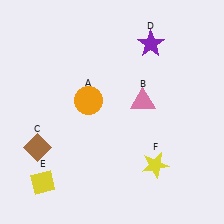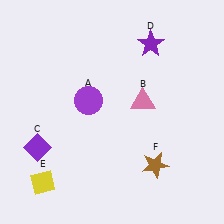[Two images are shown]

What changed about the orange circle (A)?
In Image 1, A is orange. In Image 2, it changed to purple.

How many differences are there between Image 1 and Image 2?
There are 3 differences between the two images.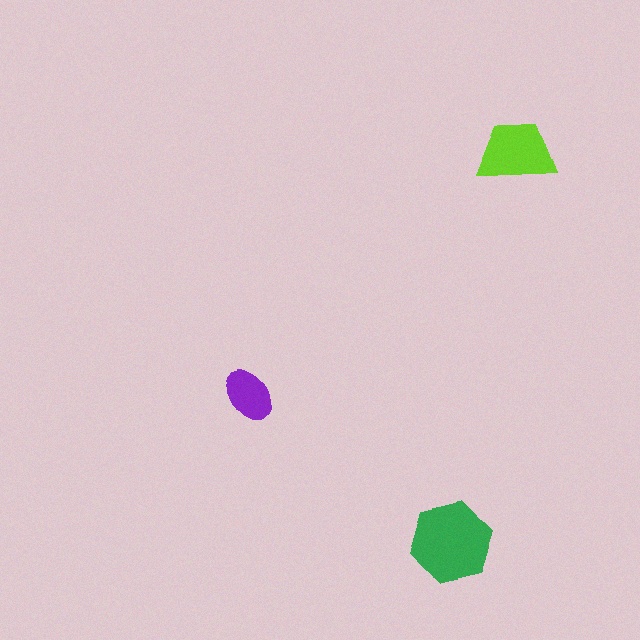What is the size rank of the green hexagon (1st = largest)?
1st.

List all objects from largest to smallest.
The green hexagon, the lime trapezoid, the purple ellipse.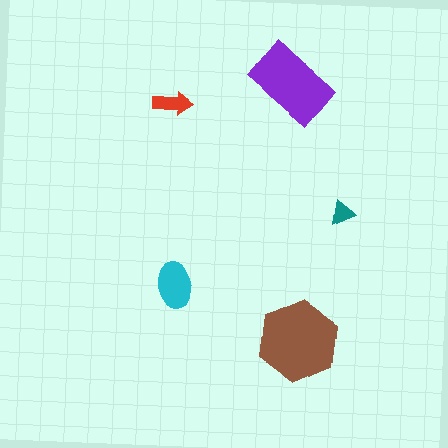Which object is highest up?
The purple rectangle is topmost.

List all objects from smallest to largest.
The teal triangle, the red arrow, the cyan ellipse, the purple rectangle, the brown hexagon.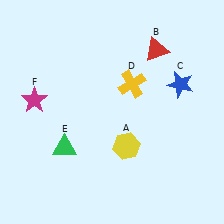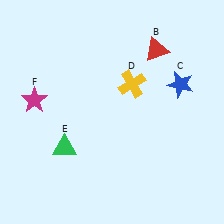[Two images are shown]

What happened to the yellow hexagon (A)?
The yellow hexagon (A) was removed in Image 2. It was in the bottom-right area of Image 1.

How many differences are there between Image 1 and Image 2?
There is 1 difference between the two images.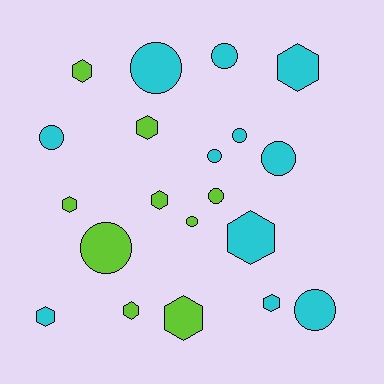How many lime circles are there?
There are 3 lime circles.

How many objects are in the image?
There are 20 objects.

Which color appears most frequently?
Cyan, with 11 objects.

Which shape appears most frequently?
Circle, with 10 objects.